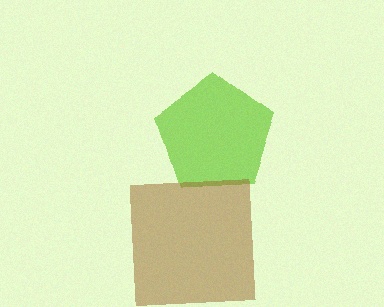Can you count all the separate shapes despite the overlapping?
Yes, there are 2 separate shapes.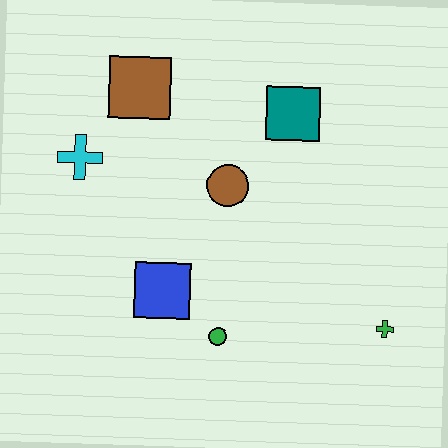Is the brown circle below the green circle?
No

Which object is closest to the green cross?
The green circle is closest to the green cross.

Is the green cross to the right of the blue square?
Yes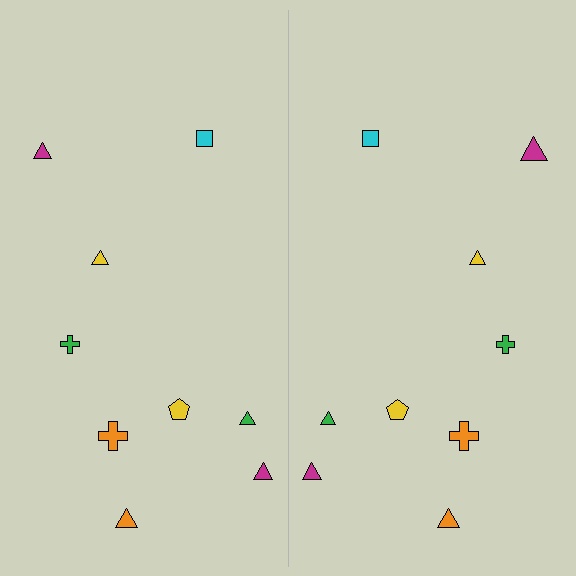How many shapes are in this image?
There are 18 shapes in this image.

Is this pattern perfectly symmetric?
No, the pattern is not perfectly symmetric. The magenta triangle on the right side has a different size than its mirror counterpart.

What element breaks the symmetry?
The magenta triangle on the right side has a different size than its mirror counterpart.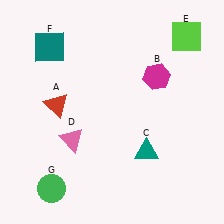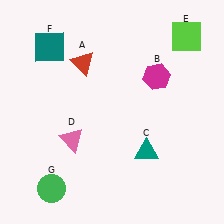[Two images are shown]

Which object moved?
The red triangle (A) moved up.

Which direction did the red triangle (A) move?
The red triangle (A) moved up.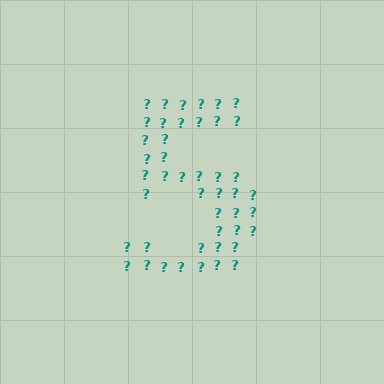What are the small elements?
The small elements are question marks.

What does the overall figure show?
The overall figure shows the digit 5.